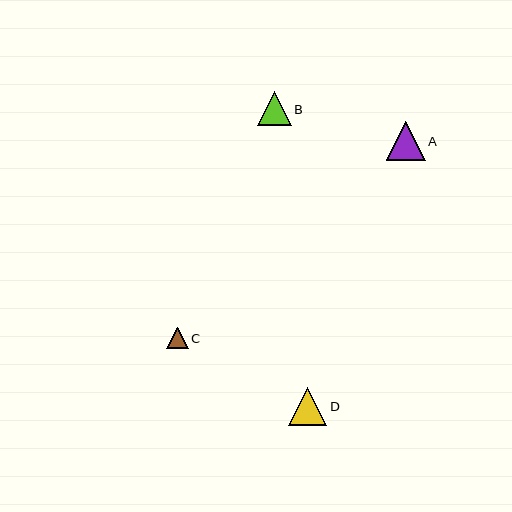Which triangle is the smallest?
Triangle C is the smallest with a size of approximately 22 pixels.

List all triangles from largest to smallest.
From largest to smallest: A, D, B, C.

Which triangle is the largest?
Triangle A is the largest with a size of approximately 39 pixels.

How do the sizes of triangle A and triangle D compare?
Triangle A and triangle D are approximately the same size.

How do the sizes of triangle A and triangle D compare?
Triangle A and triangle D are approximately the same size.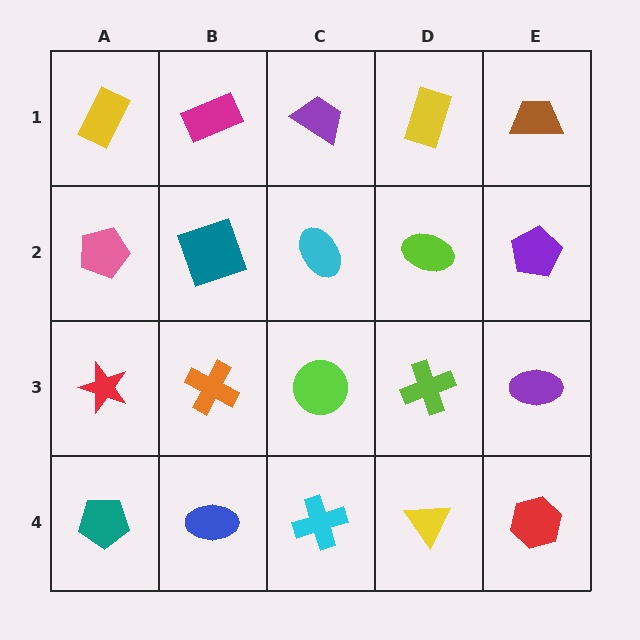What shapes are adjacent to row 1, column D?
A lime ellipse (row 2, column D), a purple trapezoid (row 1, column C), a brown trapezoid (row 1, column E).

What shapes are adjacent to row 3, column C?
A cyan ellipse (row 2, column C), a cyan cross (row 4, column C), an orange cross (row 3, column B), a lime cross (row 3, column D).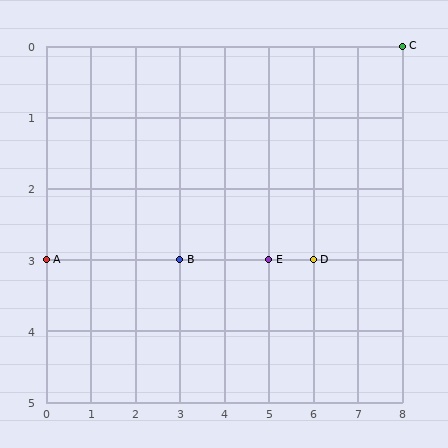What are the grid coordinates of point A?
Point A is at grid coordinates (0, 3).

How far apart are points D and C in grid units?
Points D and C are 2 columns and 3 rows apart (about 3.6 grid units diagonally).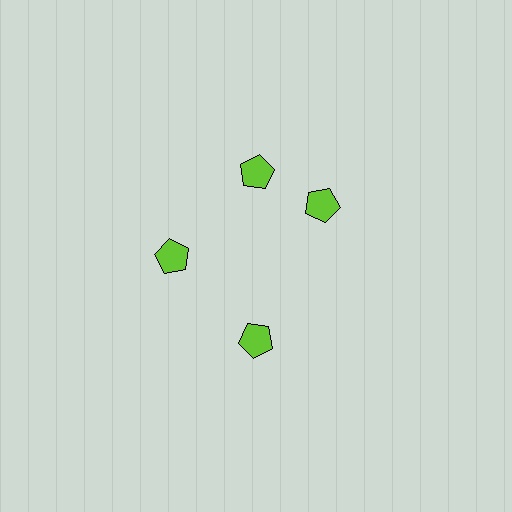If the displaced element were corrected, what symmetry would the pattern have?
It would have 4-fold rotational symmetry — the pattern would map onto itself every 90 degrees.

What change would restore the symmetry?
The symmetry would be restored by rotating it back into even spacing with its neighbors so that all 4 pentagons sit at equal angles and equal distance from the center.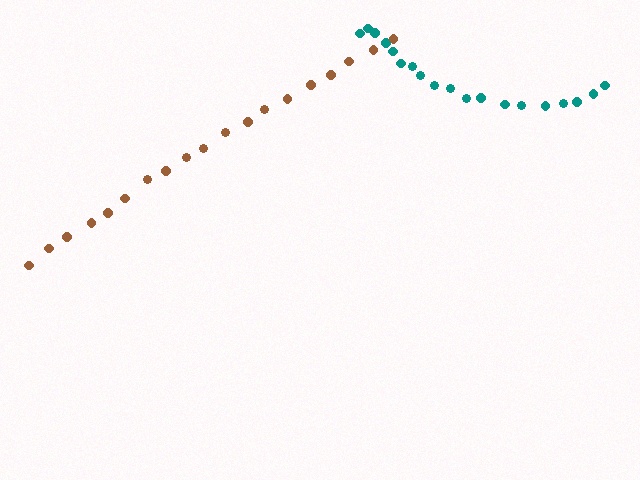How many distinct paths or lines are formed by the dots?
There are 2 distinct paths.